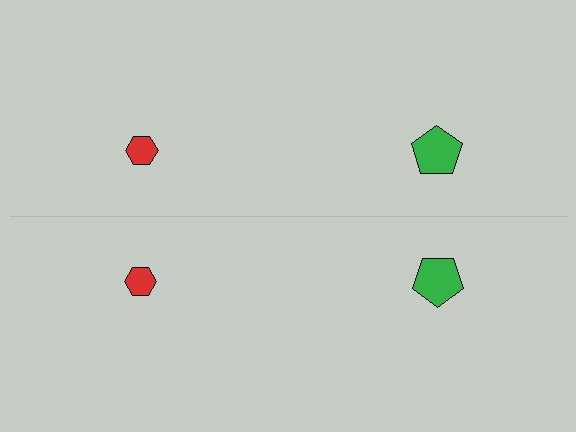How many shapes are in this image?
There are 4 shapes in this image.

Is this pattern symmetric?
Yes, this pattern has bilateral (reflection) symmetry.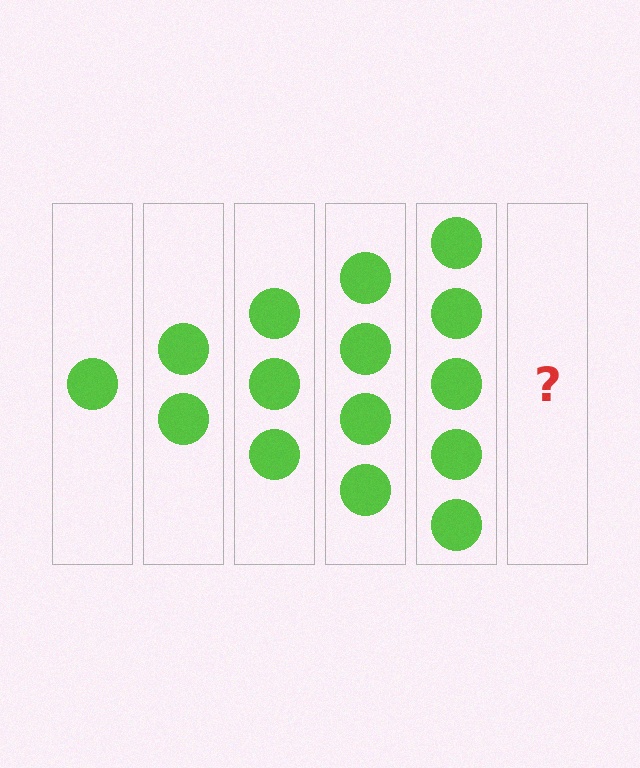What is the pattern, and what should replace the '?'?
The pattern is that each step adds one more circle. The '?' should be 6 circles.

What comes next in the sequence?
The next element should be 6 circles.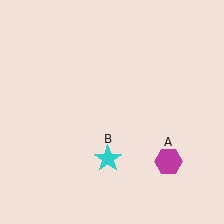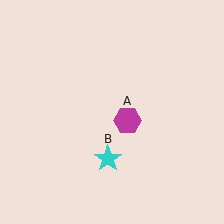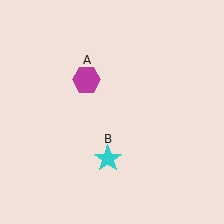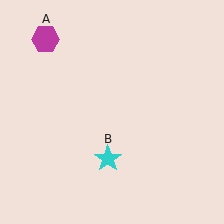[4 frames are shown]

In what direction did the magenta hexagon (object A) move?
The magenta hexagon (object A) moved up and to the left.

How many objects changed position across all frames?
1 object changed position: magenta hexagon (object A).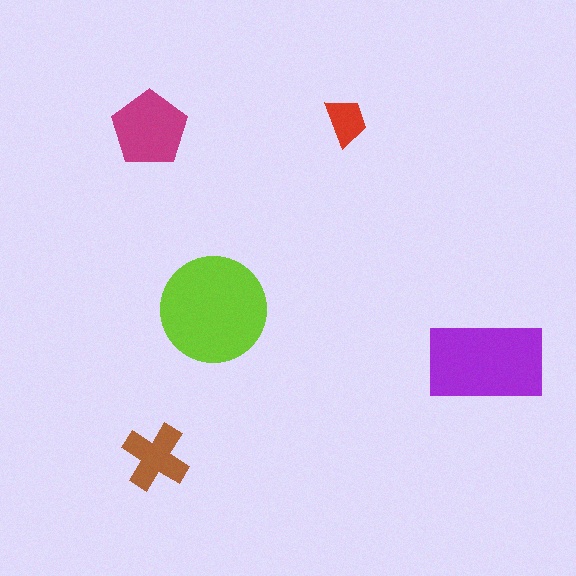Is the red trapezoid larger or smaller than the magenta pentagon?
Smaller.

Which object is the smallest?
The red trapezoid.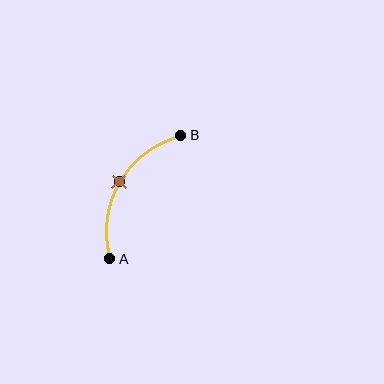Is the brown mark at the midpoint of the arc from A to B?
Yes. The brown mark lies on the arc at equal arc-length from both A and B — it is the arc midpoint.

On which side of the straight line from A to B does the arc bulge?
The arc bulges to the left of the straight line connecting A and B.